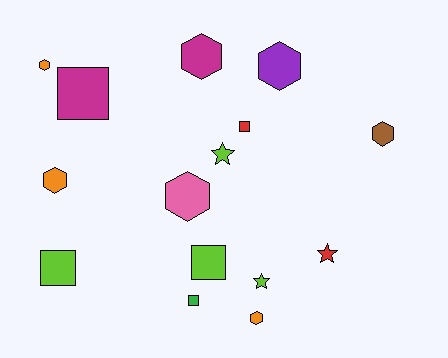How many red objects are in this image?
There are 2 red objects.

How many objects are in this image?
There are 15 objects.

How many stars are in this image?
There are 3 stars.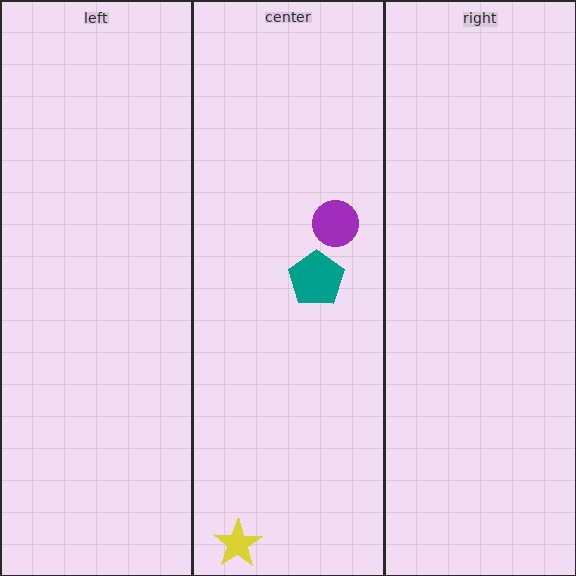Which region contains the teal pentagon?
The center region.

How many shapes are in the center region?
3.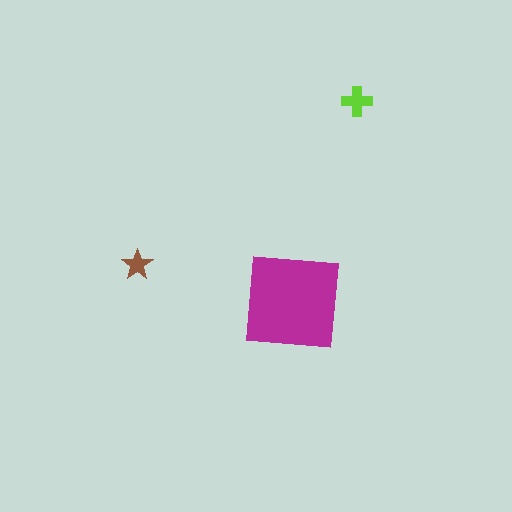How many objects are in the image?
There are 3 objects in the image.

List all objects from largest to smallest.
The magenta square, the lime cross, the brown star.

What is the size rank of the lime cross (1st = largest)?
2nd.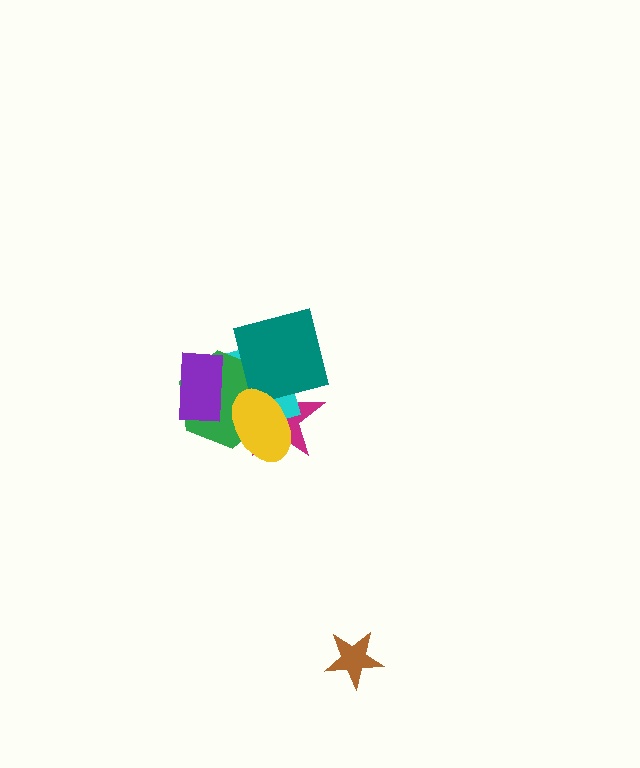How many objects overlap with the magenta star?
4 objects overlap with the magenta star.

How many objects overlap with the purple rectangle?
2 objects overlap with the purple rectangle.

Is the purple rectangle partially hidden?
No, no other shape covers it.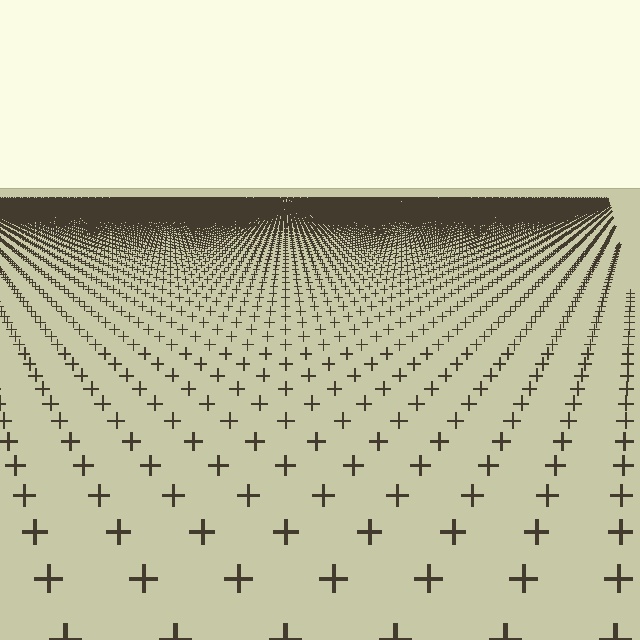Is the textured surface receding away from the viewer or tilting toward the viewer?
The surface is receding away from the viewer. Texture elements get smaller and denser toward the top.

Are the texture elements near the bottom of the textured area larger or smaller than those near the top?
Larger. Near the bottom, elements are closer to the viewer and appear at a bigger on-screen size.